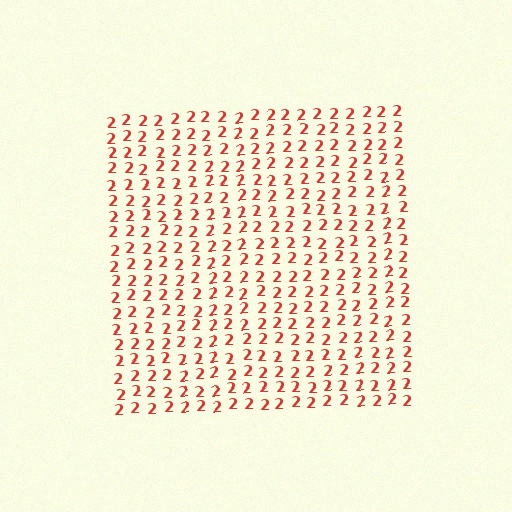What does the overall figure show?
The overall figure shows a square.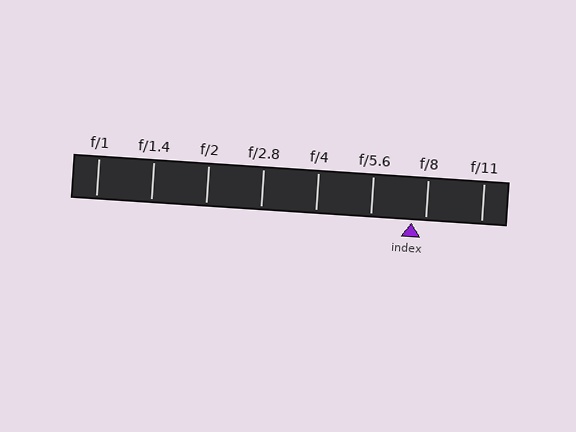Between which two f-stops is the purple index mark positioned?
The index mark is between f/5.6 and f/8.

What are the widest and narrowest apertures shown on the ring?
The widest aperture shown is f/1 and the narrowest is f/11.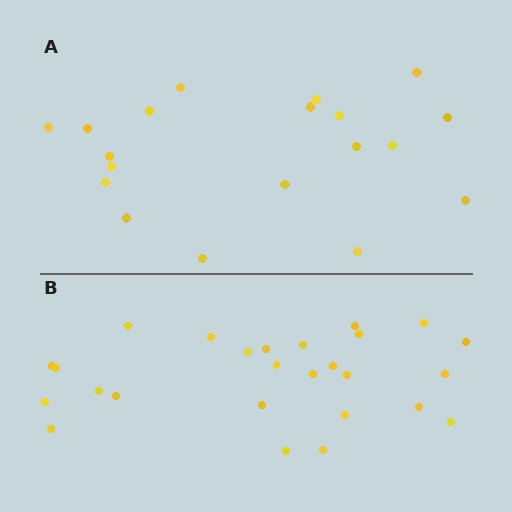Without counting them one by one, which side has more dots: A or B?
Region B (the bottom region) has more dots.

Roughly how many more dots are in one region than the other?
Region B has roughly 8 or so more dots than region A.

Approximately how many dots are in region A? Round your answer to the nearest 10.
About 20 dots. (The exact count is 19, which rounds to 20.)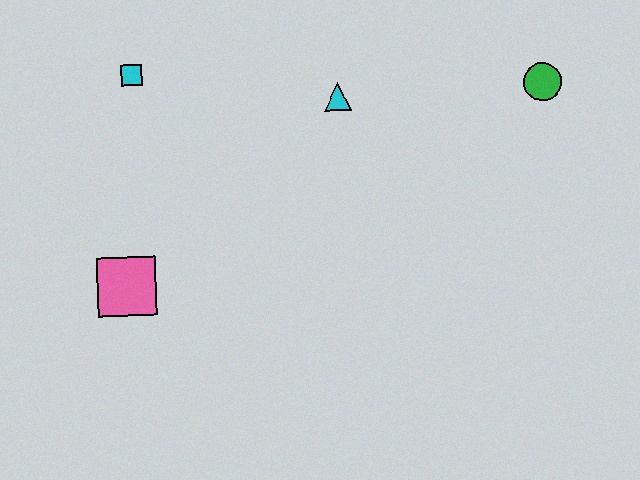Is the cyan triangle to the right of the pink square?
Yes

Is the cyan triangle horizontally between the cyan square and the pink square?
No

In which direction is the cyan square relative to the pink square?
The cyan square is above the pink square.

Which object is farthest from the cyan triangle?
The pink square is farthest from the cyan triangle.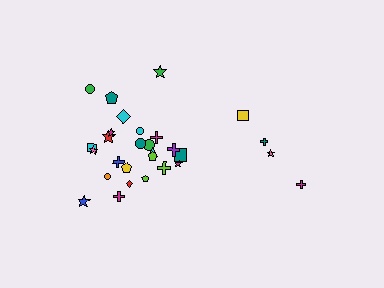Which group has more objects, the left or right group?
The left group.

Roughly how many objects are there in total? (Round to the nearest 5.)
Roughly 30 objects in total.